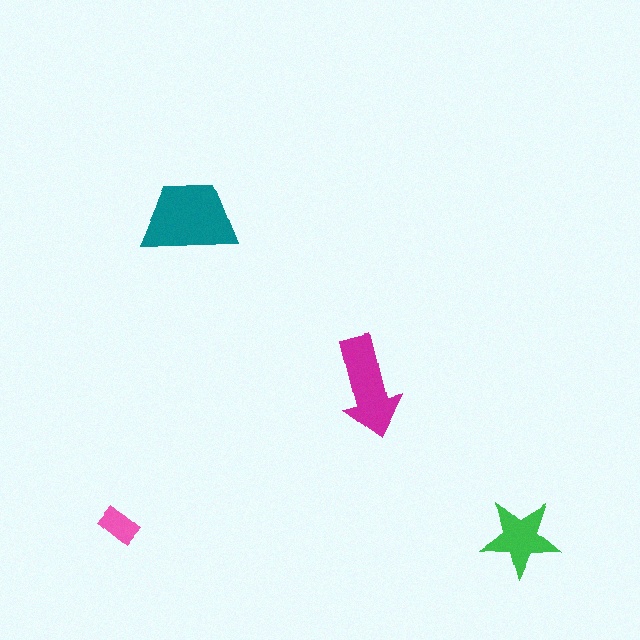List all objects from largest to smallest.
The teal trapezoid, the magenta arrow, the green star, the pink rectangle.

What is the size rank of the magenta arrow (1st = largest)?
2nd.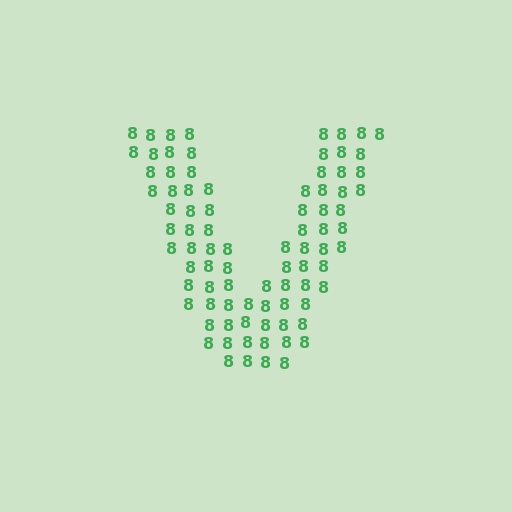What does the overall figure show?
The overall figure shows the letter V.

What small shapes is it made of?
It is made of small digit 8's.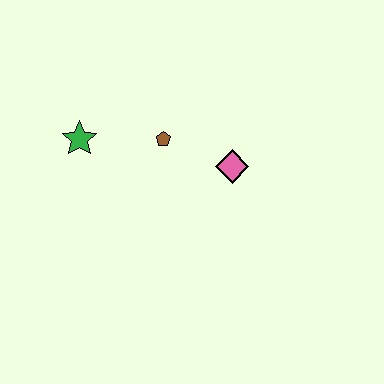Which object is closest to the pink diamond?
The brown pentagon is closest to the pink diamond.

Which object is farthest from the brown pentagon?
The green star is farthest from the brown pentagon.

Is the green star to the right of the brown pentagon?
No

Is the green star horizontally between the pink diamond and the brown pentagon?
No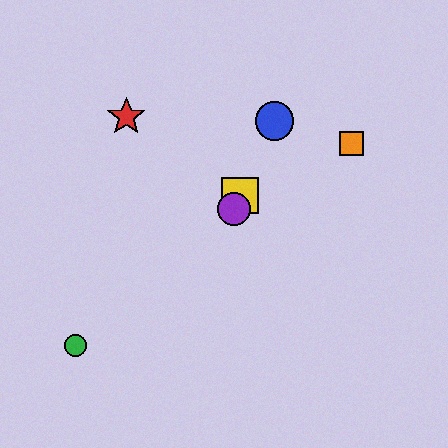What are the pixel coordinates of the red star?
The red star is at (126, 117).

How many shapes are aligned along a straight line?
3 shapes (the blue circle, the yellow square, the purple circle) are aligned along a straight line.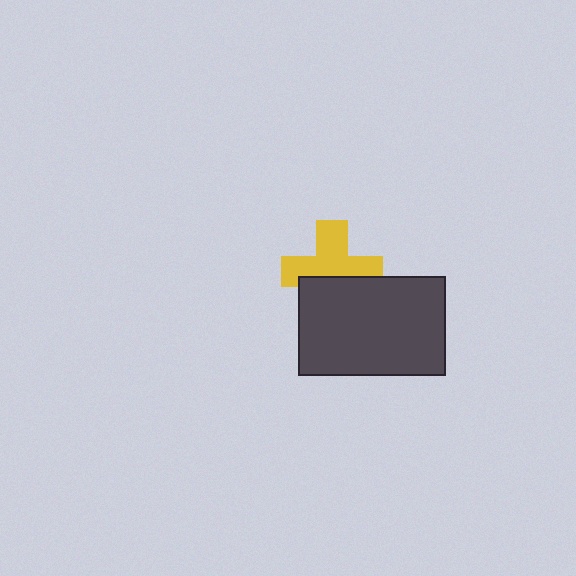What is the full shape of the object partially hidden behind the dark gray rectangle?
The partially hidden object is a yellow cross.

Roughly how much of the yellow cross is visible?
About half of it is visible (roughly 61%).